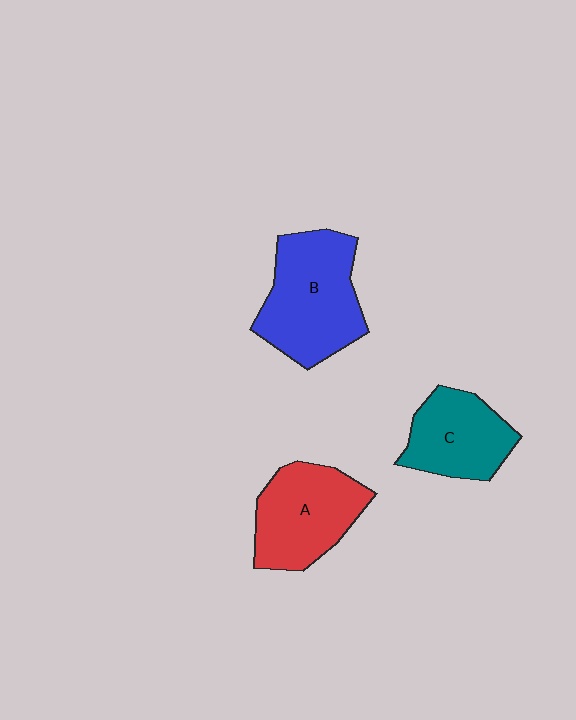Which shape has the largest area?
Shape B (blue).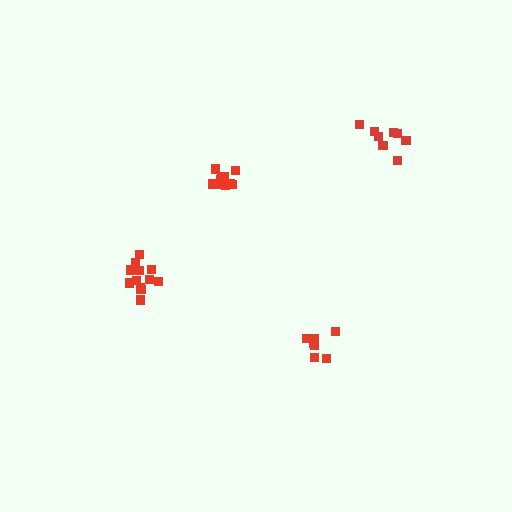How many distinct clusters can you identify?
There are 4 distinct clusters.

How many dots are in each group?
Group 1: 10 dots, Group 2: 8 dots, Group 3: 12 dots, Group 4: 7 dots (37 total).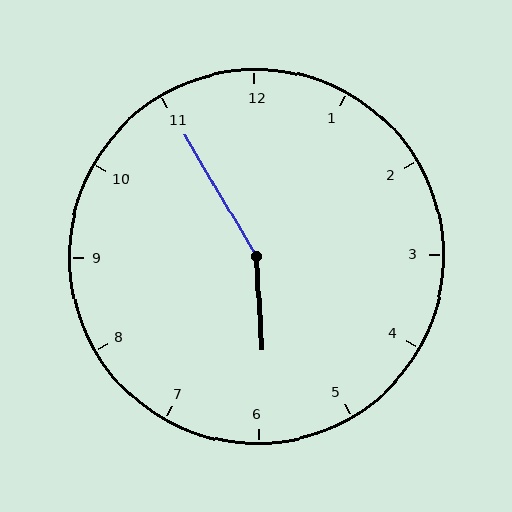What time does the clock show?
5:55.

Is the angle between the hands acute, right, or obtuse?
It is obtuse.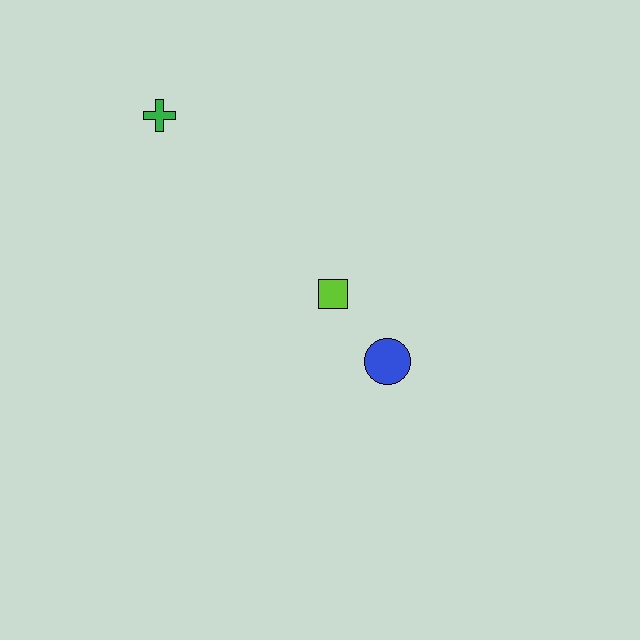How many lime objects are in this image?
There is 1 lime object.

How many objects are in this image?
There are 3 objects.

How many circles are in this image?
There is 1 circle.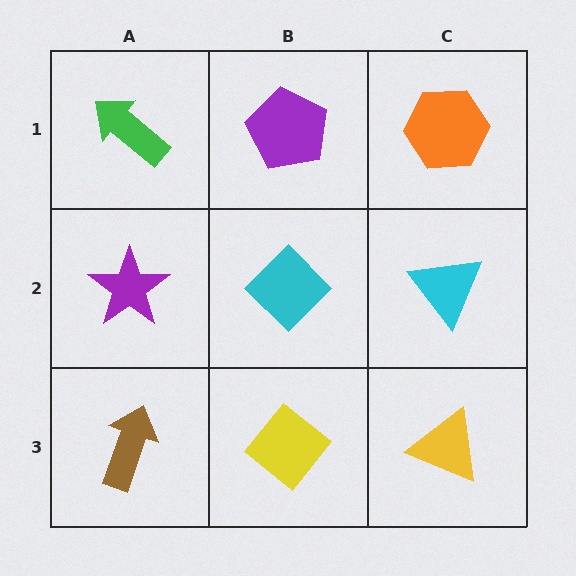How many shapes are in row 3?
3 shapes.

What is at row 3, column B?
A yellow diamond.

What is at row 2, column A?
A purple star.